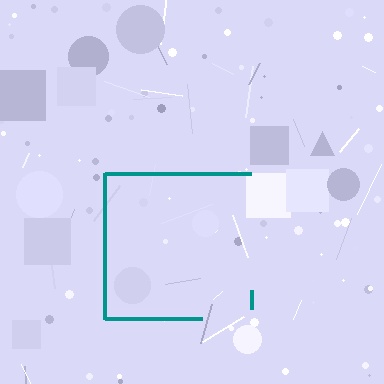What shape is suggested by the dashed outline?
The dashed outline suggests a square.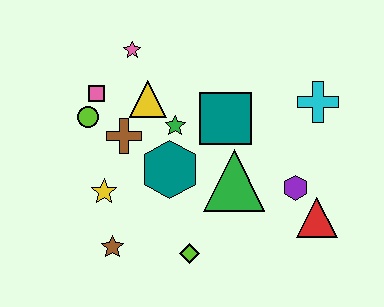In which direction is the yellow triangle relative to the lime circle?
The yellow triangle is to the right of the lime circle.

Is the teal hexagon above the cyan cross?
No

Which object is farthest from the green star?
The red triangle is farthest from the green star.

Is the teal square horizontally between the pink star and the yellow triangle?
No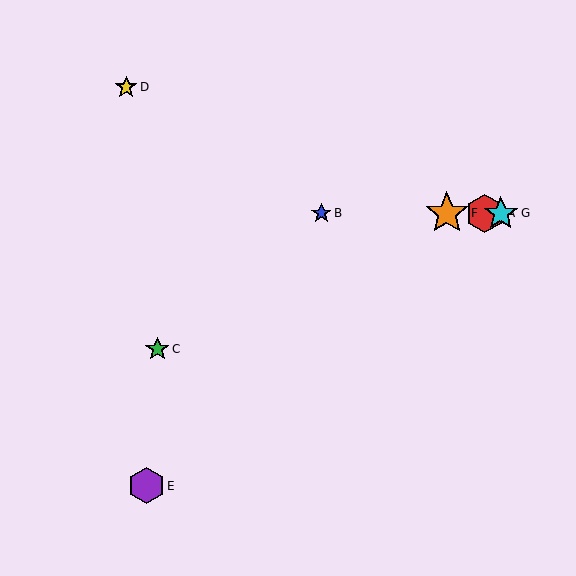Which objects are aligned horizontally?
Objects A, B, F, G are aligned horizontally.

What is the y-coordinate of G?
Object G is at y≈213.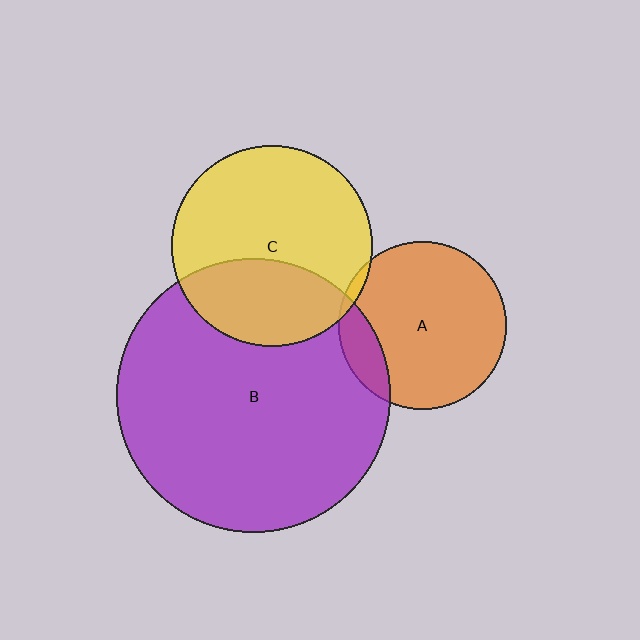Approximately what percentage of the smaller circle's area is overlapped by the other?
Approximately 15%.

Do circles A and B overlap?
Yes.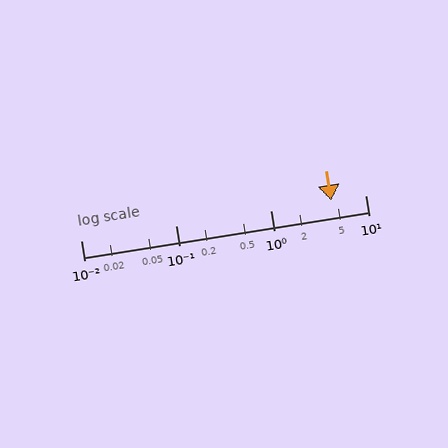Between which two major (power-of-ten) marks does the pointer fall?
The pointer is between 1 and 10.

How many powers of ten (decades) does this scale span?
The scale spans 3 decades, from 0.01 to 10.